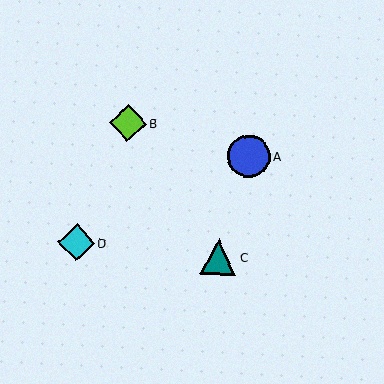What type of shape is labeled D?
Shape D is a cyan diamond.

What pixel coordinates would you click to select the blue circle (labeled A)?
Click at (249, 156) to select the blue circle A.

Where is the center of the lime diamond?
The center of the lime diamond is at (128, 123).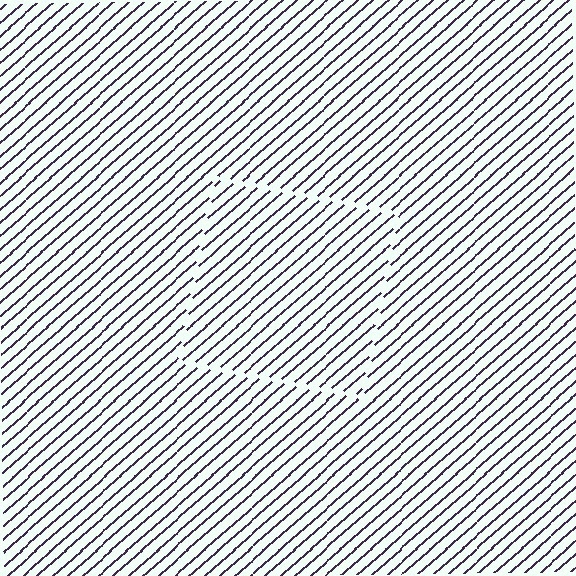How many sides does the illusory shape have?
4 sides — the line-ends trace a square.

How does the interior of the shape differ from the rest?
The interior of the shape contains the same grating, shifted by half a period — the contour is defined by the phase discontinuity where line-ends from the inner and outer gratings abut.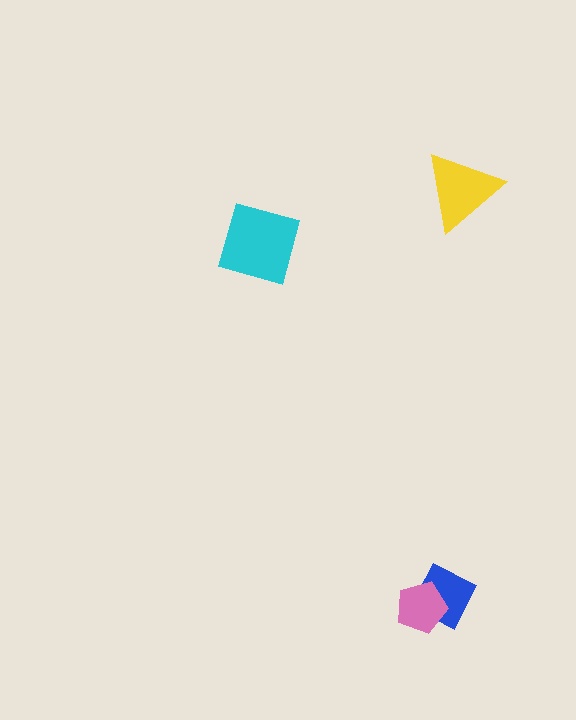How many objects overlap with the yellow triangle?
0 objects overlap with the yellow triangle.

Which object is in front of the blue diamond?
The pink pentagon is in front of the blue diamond.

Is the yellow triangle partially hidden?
No, no other shape covers it.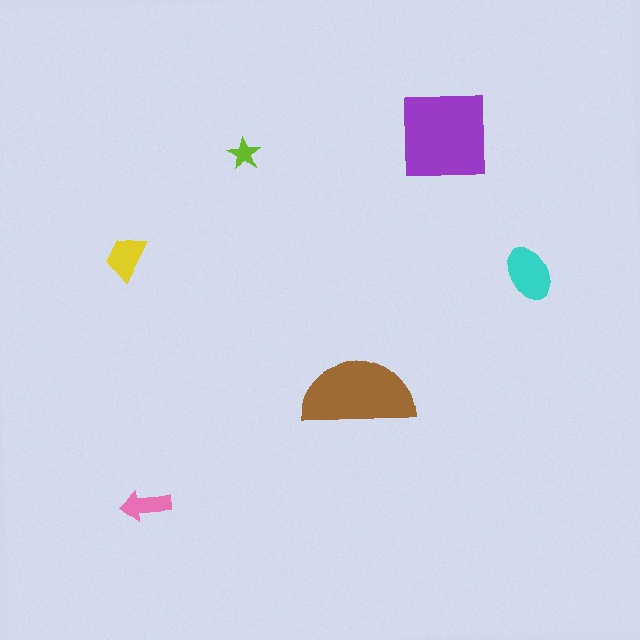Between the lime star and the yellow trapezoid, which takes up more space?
The yellow trapezoid.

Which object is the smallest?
The lime star.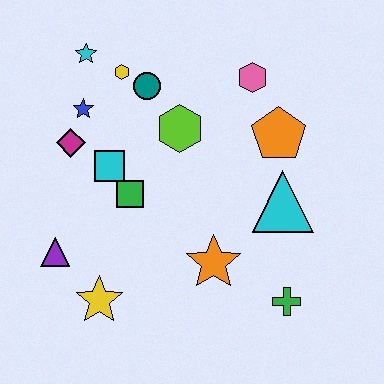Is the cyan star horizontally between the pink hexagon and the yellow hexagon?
No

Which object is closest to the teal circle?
The yellow hexagon is closest to the teal circle.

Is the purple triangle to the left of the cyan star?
Yes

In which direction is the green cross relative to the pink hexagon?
The green cross is below the pink hexagon.